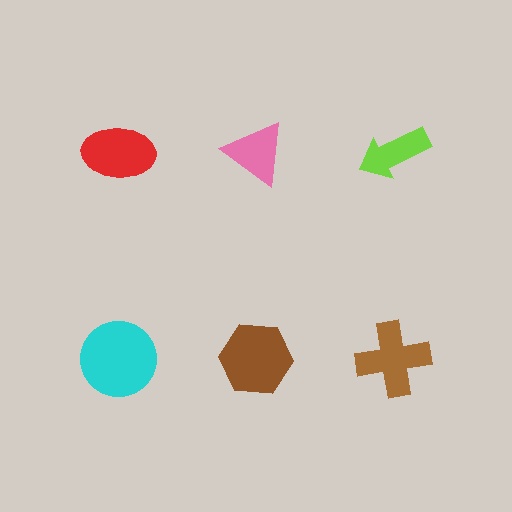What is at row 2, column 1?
A cyan circle.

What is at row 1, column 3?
A lime arrow.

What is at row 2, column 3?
A brown cross.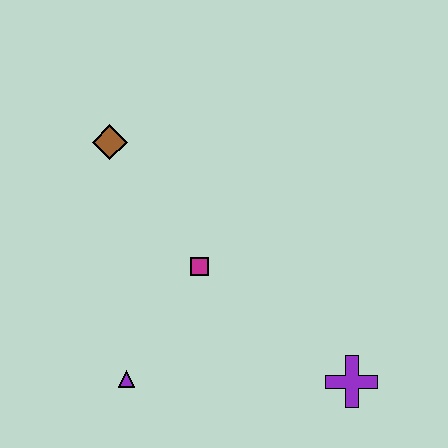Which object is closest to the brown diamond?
The magenta square is closest to the brown diamond.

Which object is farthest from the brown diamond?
The purple cross is farthest from the brown diamond.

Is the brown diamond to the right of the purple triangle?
No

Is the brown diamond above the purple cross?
Yes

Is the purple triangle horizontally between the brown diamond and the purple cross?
Yes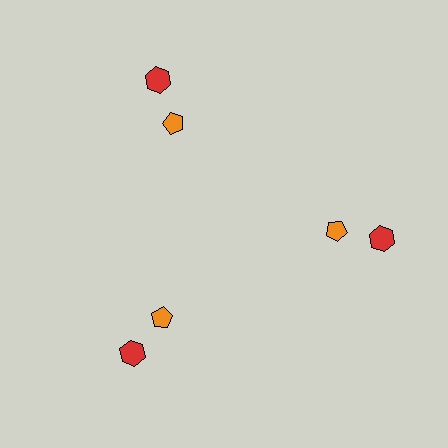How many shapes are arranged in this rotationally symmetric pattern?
There are 6 shapes, arranged in 3 groups of 2.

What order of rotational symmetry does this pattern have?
This pattern has 3-fold rotational symmetry.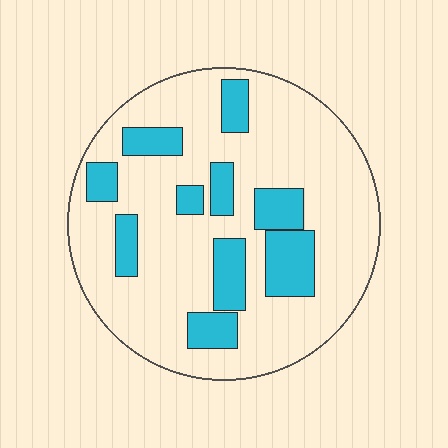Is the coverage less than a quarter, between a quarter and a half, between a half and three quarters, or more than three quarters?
Less than a quarter.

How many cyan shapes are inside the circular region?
10.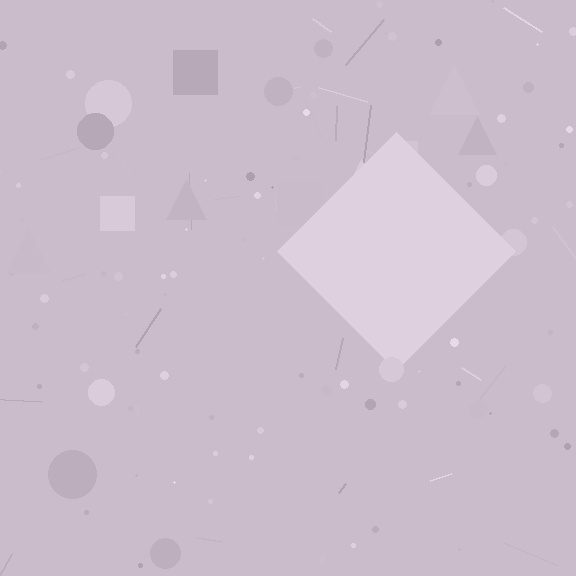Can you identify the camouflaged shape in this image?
The camouflaged shape is a diamond.